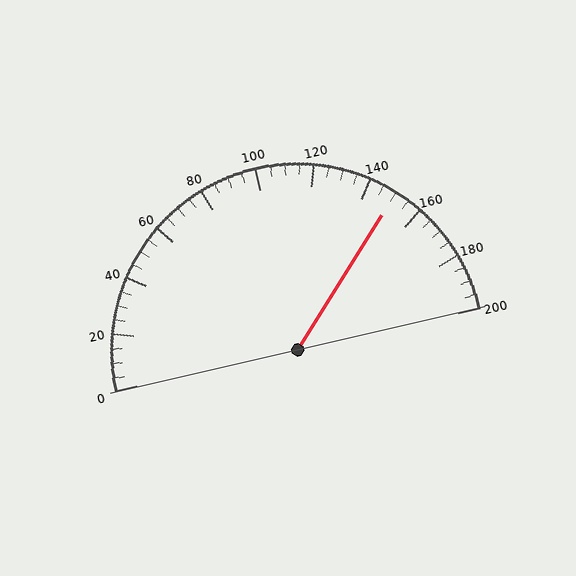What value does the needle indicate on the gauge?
The needle indicates approximately 150.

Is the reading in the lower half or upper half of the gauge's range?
The reading is in the upper half of the range (0 to 200).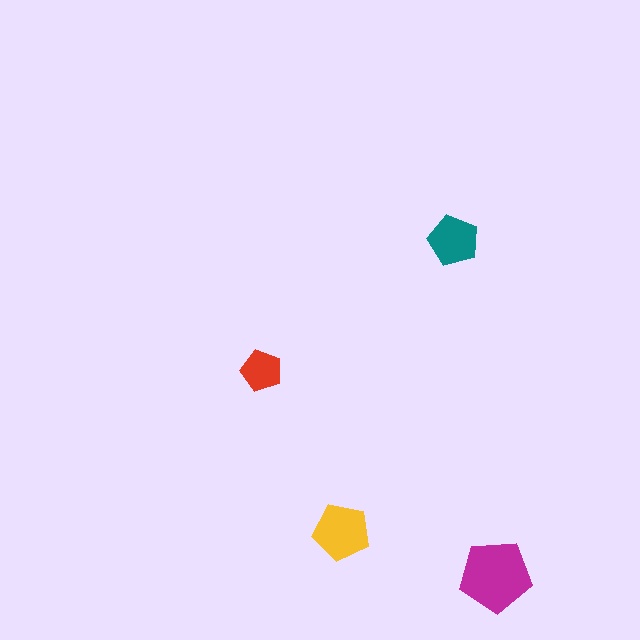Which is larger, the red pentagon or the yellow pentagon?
The yellow one.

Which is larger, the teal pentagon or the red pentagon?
The teal one.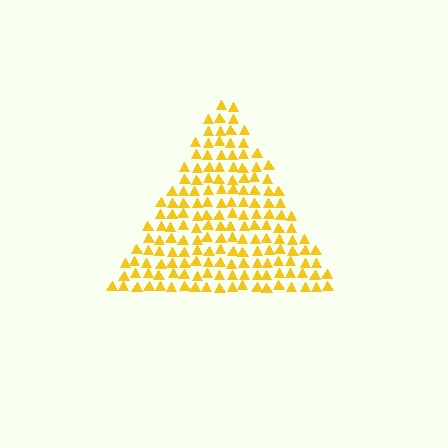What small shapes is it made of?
It is made of small triangles.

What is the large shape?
The large shape is a triangle.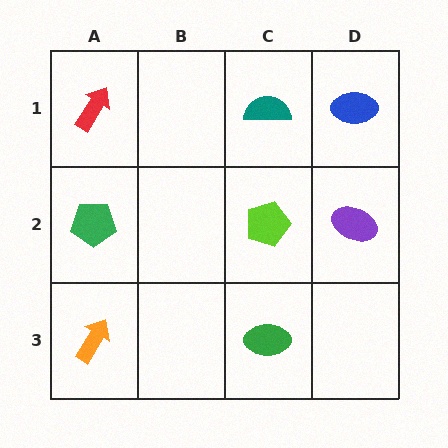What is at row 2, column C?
A lime pentagon.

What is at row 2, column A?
A green pentagon.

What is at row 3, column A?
An orange arrow.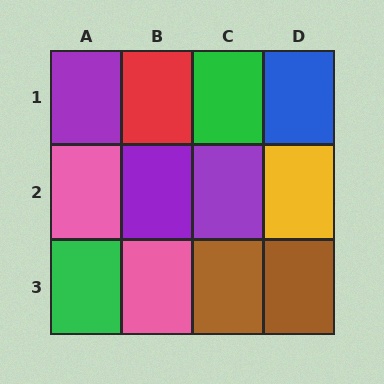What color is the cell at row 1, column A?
Purple.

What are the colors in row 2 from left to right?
Pink, purple, purple, yellow.